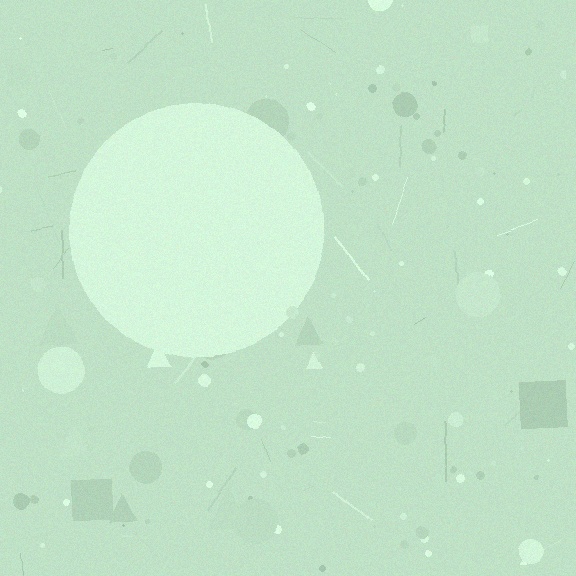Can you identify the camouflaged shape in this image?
The camouflaged shape is a circle.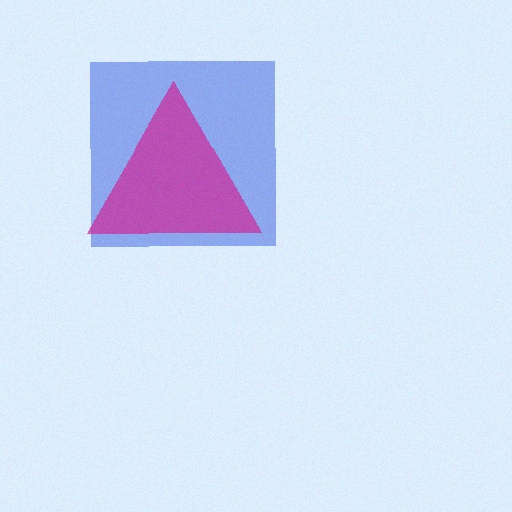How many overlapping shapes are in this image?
There are 2 overlapping shapes in the image.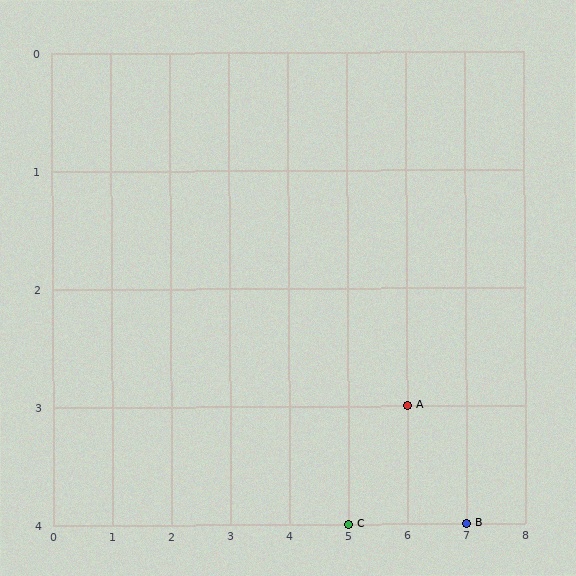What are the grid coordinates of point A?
Point A is at grid coordinates (6, 3).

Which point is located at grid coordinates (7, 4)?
Point B is at (7, 4).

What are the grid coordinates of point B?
Point B is at grid coordinates (7, 4).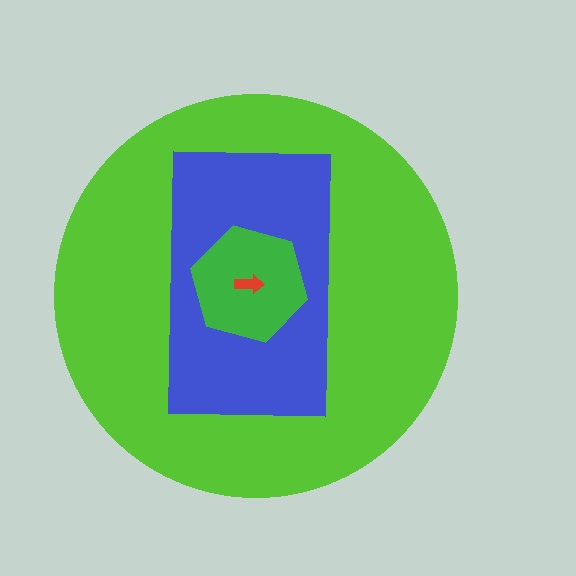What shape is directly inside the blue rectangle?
The green hexagon.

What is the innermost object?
The red arrow.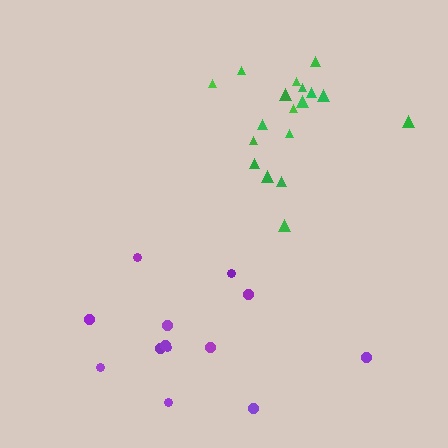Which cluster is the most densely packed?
Green.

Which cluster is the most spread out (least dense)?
Purple.